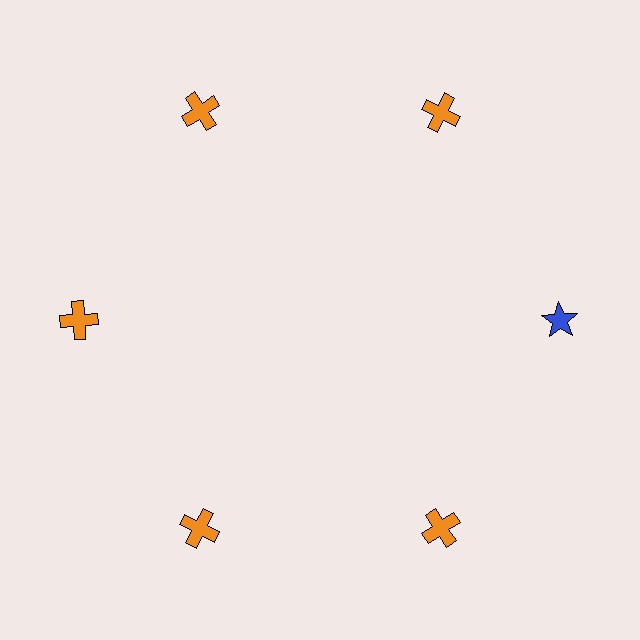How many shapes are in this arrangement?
There are 6 shapes arranged in a ring pattern.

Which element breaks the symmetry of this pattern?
The blue star at roughly the 3 o'clock position breaks the symmetry. All other shapes are orange crosses.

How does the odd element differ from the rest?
It differs in both color (blue instead of orange) and shape (star instead of cross).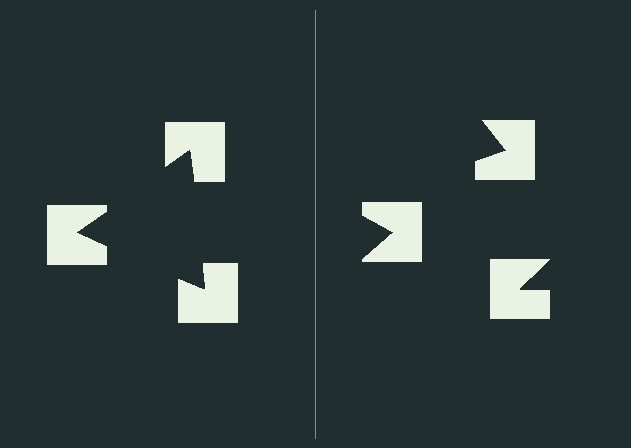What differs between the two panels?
The notched squares are positioned identically on both sides; only the wedge orientations differ. On the left they align to a triangle; on the right they are misaligned.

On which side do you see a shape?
An illusory triangle appears on the left side. On the right side the wedge cuts are rotated, so no coherent shape forms.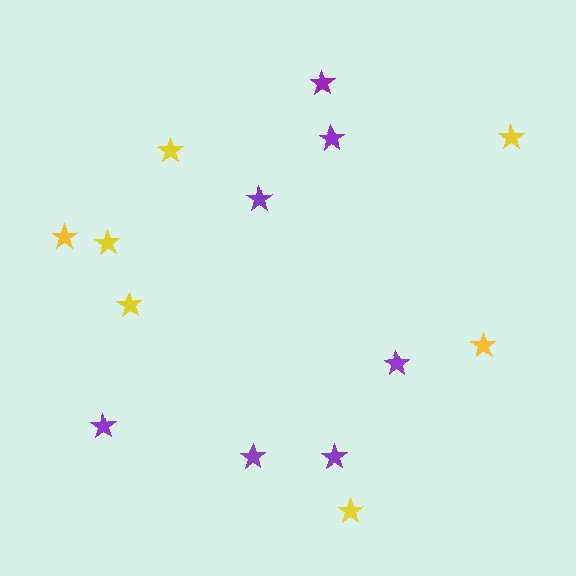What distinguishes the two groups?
There are 2 groups: one group of yellow stars (7) and one group of purple stars (7).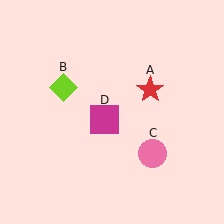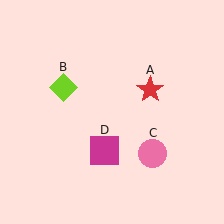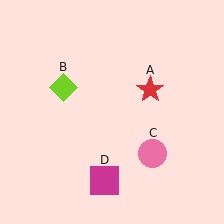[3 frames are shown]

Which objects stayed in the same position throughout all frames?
Red star (object A) and lime diamond (object B) and pink circle (object C) remained stationary.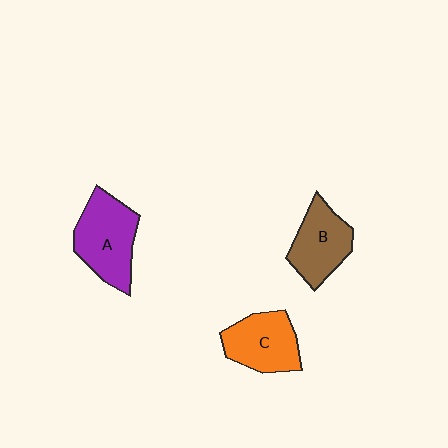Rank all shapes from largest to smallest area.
From largest to smallest: A (purple), C (orange), B (brown).